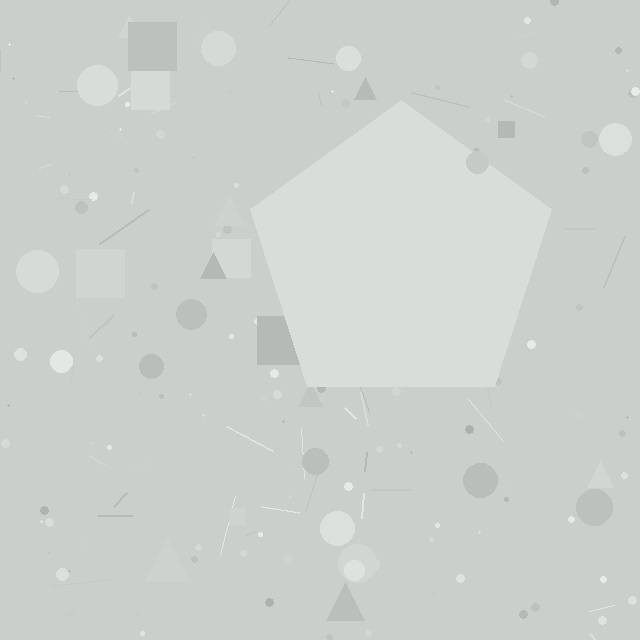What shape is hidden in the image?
A pentagon is hidden in the image.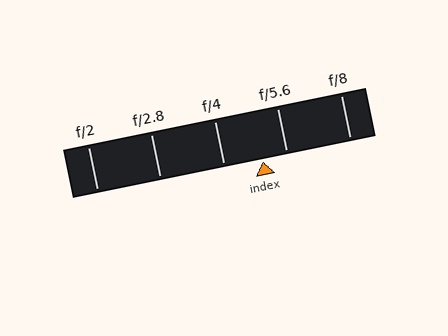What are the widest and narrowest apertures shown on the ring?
The widest aperture shown is f/2 and the narrowest is f/8.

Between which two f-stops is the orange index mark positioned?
The index mark is between f/4 and f/5.6.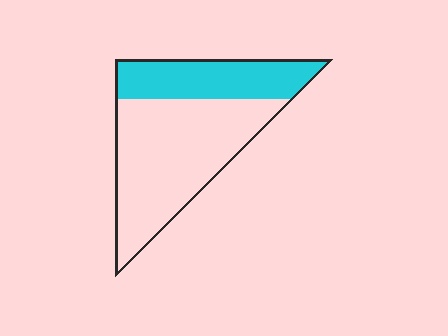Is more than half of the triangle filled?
No.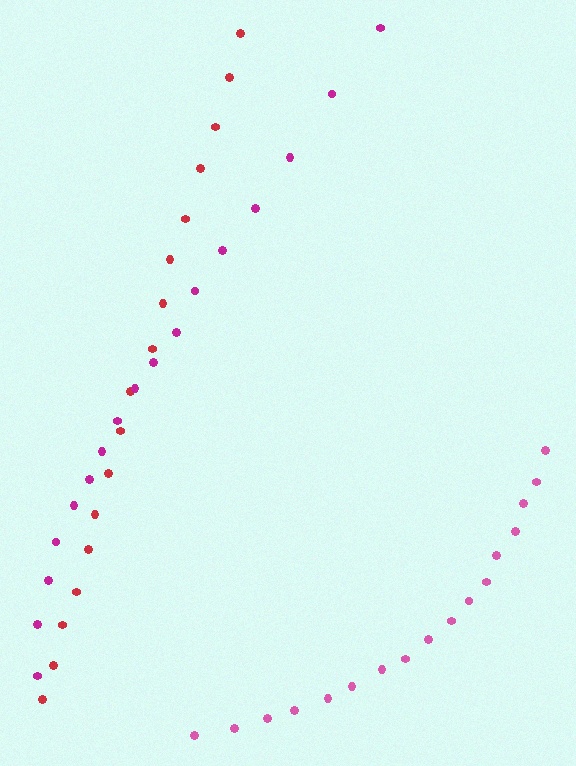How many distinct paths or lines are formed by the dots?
There are 3 distinct paths.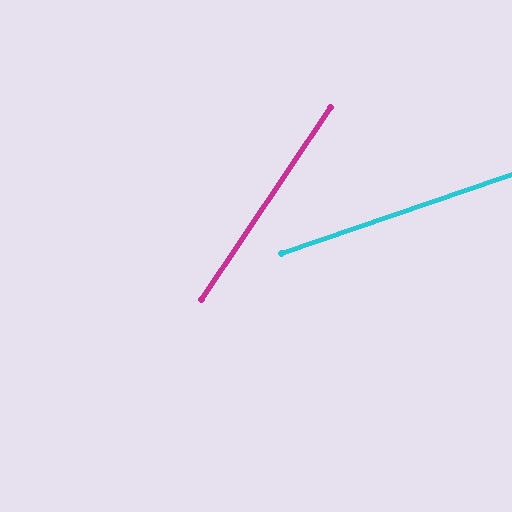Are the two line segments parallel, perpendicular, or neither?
Neither parallel nor perpendicular — they differ by about 37°.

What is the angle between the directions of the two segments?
Approximately 37 degrees.